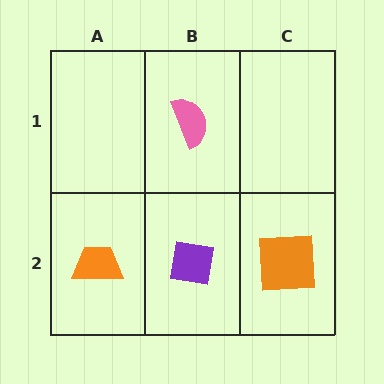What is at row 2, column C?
An orange square.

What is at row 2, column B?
A purple square.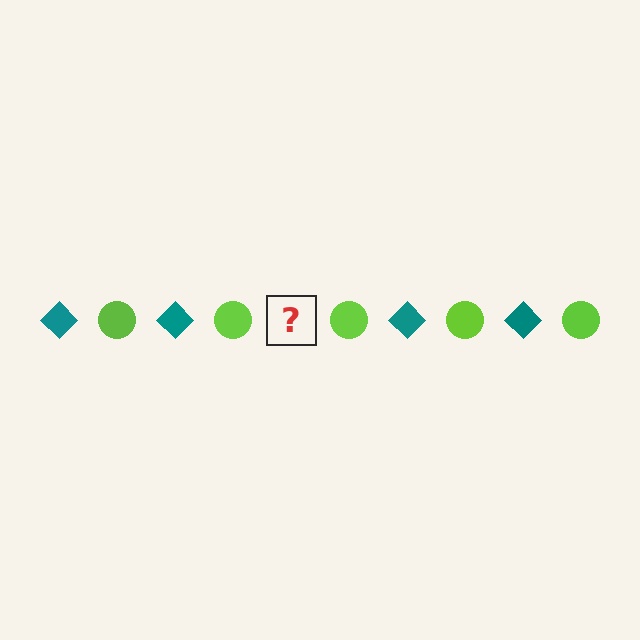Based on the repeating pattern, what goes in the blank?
The blank should be a teal diamond.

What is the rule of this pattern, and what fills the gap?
The rule is that the pattern alternates between teal diamond and lime circle. The gap should be filled with a teal diamond.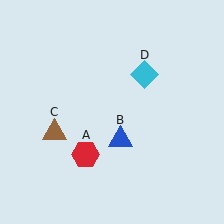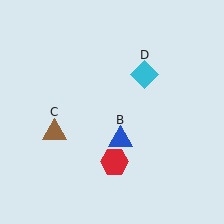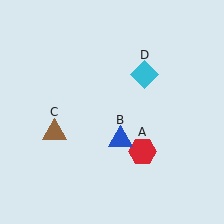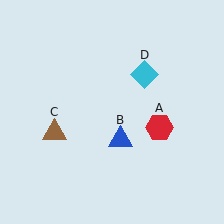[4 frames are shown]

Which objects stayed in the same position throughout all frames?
Blue triangle (object B) and brown triangle (object C) and cyan diamond (object D) remained stationary.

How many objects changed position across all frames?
1 object changed position: red hexagon (object A).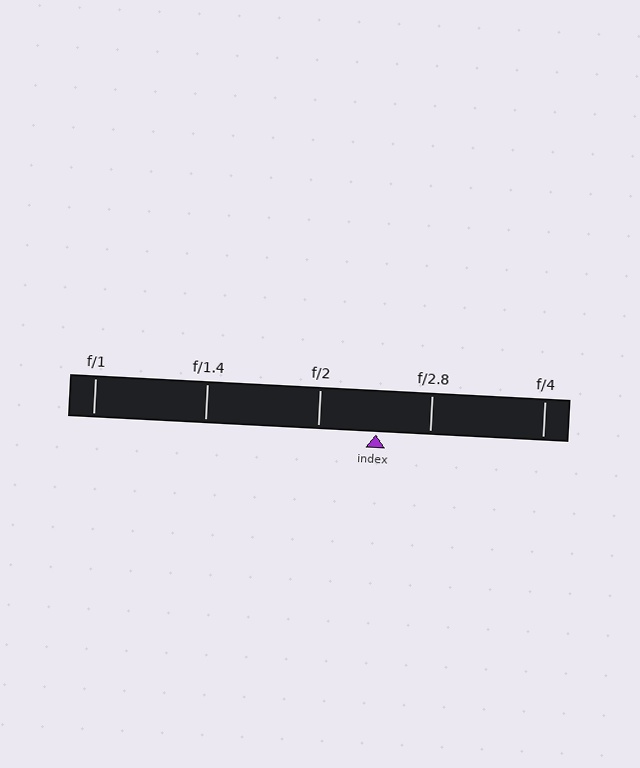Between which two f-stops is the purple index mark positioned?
The index mark is between f/2 and f/2.8.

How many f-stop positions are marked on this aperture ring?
There are 5 f-stop positions marked.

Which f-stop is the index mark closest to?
The index mark is closest to f/2.8.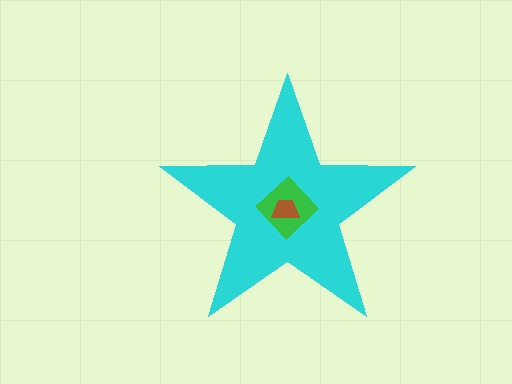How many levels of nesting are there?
3.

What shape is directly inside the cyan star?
The green diamond.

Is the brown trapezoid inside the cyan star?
Yes.